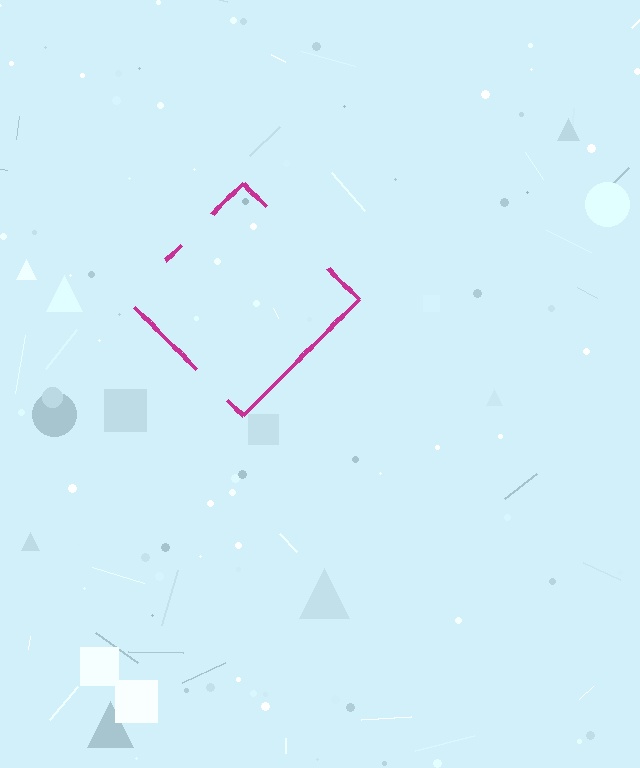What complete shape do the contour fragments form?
The contour fragments form a diamond.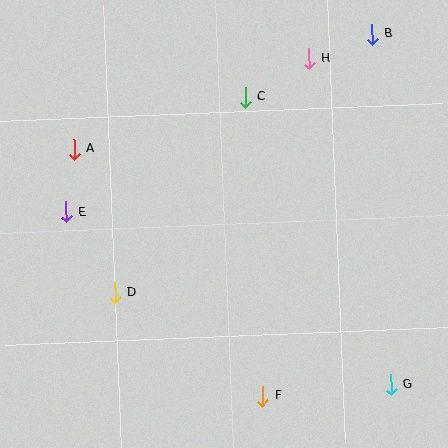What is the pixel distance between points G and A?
The distance between G and A is 394 pixels.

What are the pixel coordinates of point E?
Point E is at (66, 212).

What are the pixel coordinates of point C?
Point C is at (245, 97).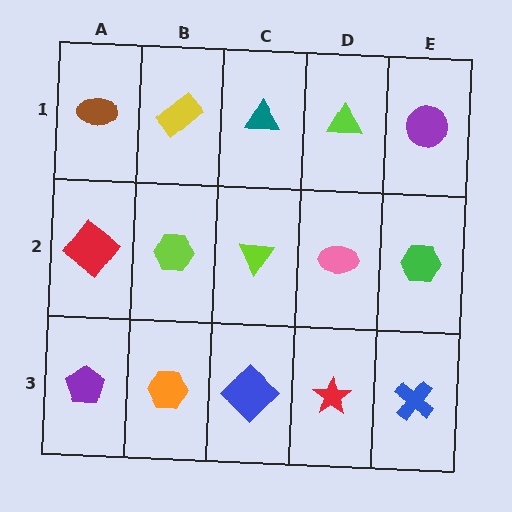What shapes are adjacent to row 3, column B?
A lime hexagon (row 2, column B), a purple pentagon (row 3, column A), a blue diamond (row 3, column C).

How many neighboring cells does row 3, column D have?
3.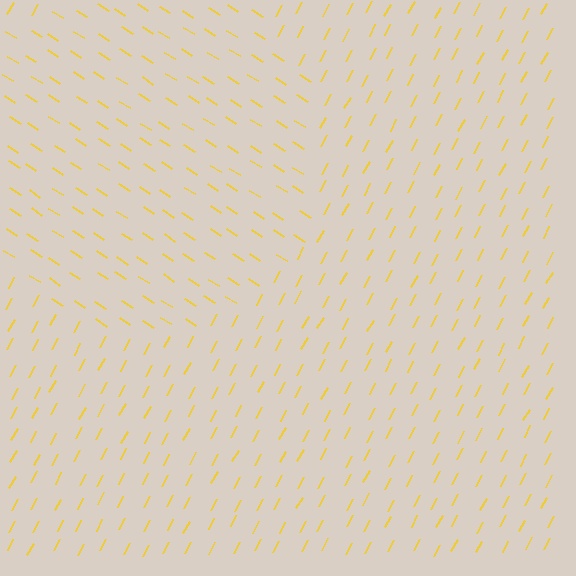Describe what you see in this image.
The image is filled with small yellow line segments. A circle region in the image has lines oriented differently from the surrounding lines, creating a visible texture boundary.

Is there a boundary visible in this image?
Yes, there is a texture boundary formed by a change in line orientation.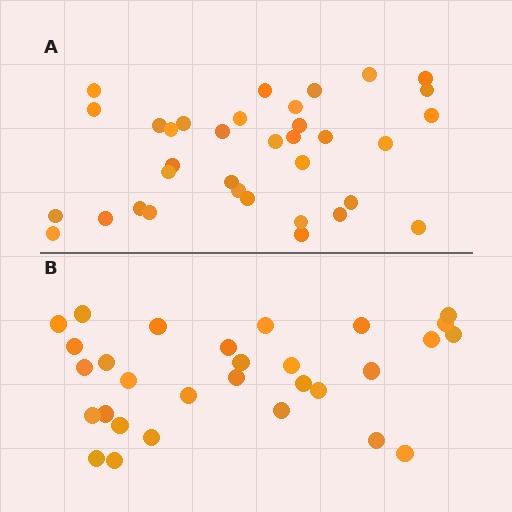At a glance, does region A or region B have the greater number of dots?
Region A (the top region) has more dots.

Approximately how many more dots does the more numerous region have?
Region A has about 5 more dots than region B.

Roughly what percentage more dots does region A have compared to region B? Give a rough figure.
About 15% more.